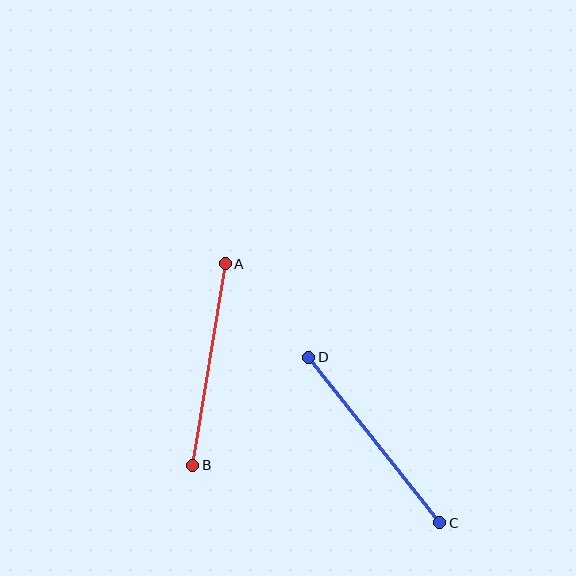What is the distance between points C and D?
The distance is approximately 211 pixels.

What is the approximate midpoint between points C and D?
The midpoint is at approximately (374, 440) pixels.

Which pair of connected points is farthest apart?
Points C and D are farthest apart.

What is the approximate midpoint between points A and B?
The midpoint is at approximately (209, 365) pixels.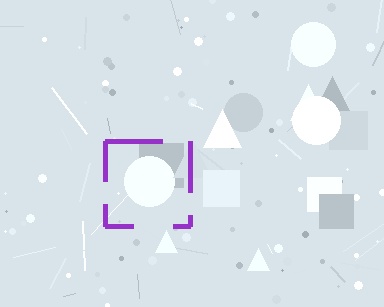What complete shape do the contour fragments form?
The contour fragments form a square.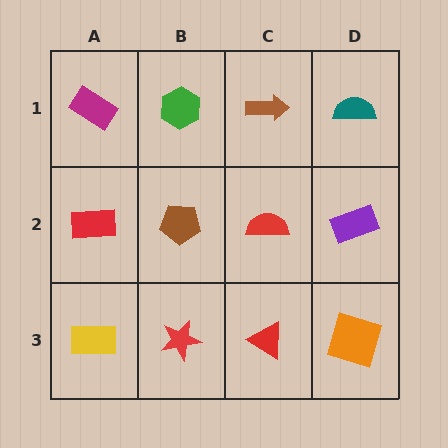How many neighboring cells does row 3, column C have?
3.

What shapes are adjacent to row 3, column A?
A red rectangle (row 2, column A), a red star (row 3, column B).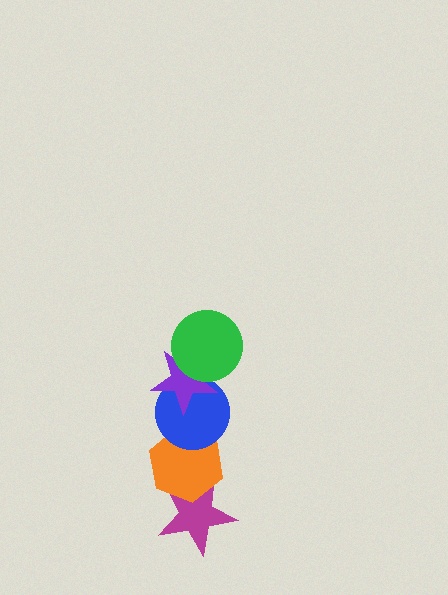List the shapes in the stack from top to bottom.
From top to bottom: the green circle, the purple star, the blue circle, the orange hexagon, the magenta star.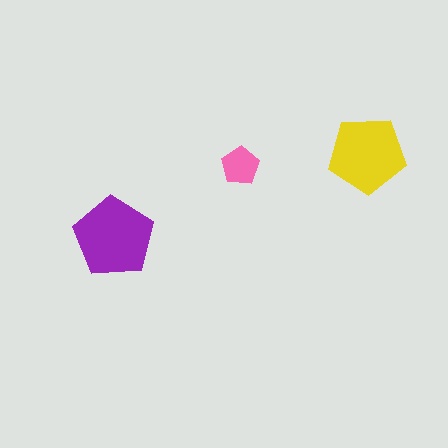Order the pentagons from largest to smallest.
the purple one, the yellow one, the pink one.